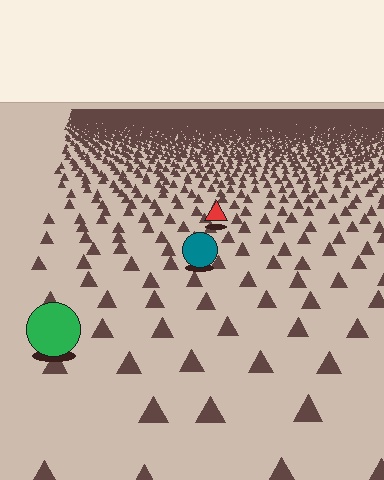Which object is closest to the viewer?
The green circle is closest. The texture marks near it are larger and more spread out.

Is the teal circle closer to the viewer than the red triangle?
Yes. The teal circle is closer — you can tell from the texture gradient: the ground texture is coarser near it.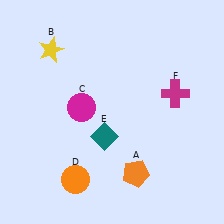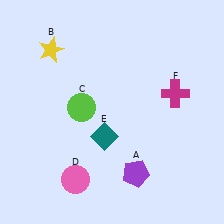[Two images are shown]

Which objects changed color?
A changed from orange to purple. C changed from magenta to lime. D changed from orange to pink.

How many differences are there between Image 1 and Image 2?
There are 3 differences between the two images.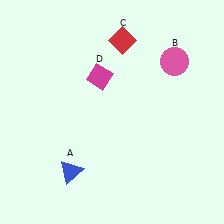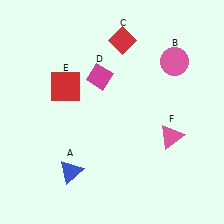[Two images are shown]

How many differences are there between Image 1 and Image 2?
There are 2 differences between the two images.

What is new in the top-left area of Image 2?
A red square (E) was added in the top-left area of Image 2.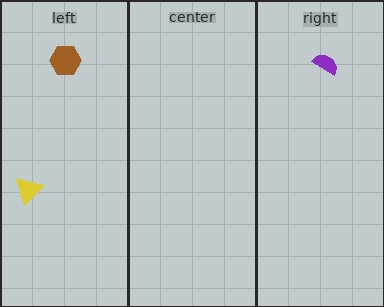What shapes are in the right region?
The purple semicircle.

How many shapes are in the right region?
1.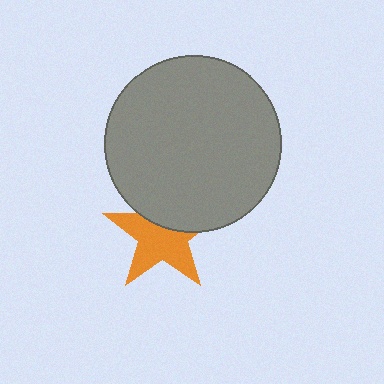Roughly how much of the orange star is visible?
About half of it is visible (roughly 63%).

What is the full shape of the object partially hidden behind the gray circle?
The partially hidden object is an orange star.